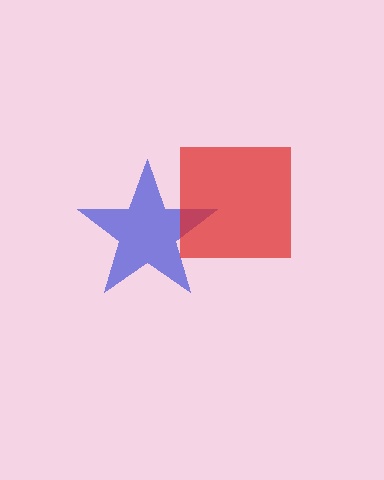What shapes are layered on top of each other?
The layered shapes are: a blue star, a red square.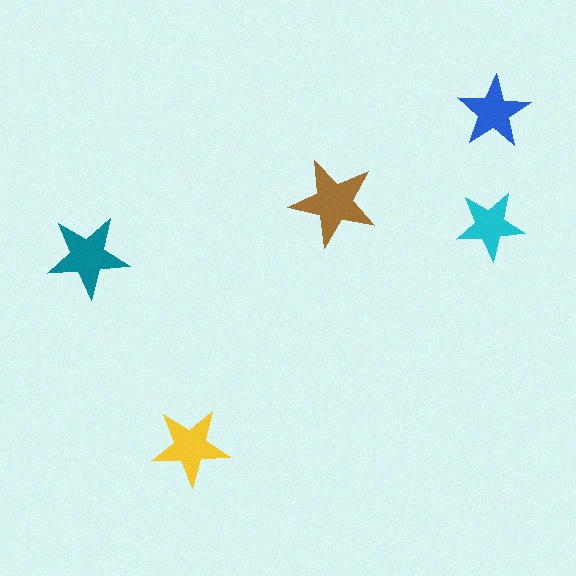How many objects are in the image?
There are 5 objects in the image.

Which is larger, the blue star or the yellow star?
The yellow one.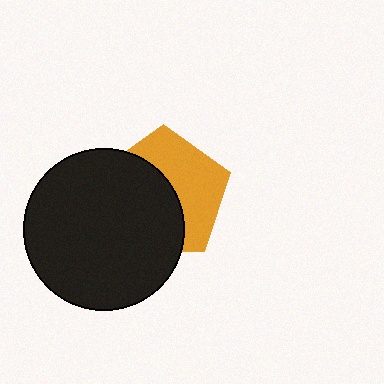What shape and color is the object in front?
The object in front is a black circle.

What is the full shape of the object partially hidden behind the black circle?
The partially hidden object is an orange pentagon.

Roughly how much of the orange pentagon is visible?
About half of it is visible (roughly 46%).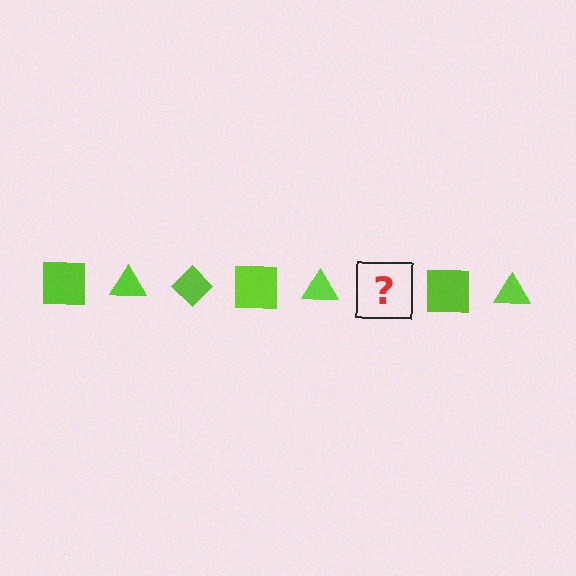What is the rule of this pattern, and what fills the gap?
The rule is that the pattern cycles through square, triangle, diamond shapes in lime. The gap should be filled with a lime diamond.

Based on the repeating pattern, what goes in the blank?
The blank should be a lime diamond.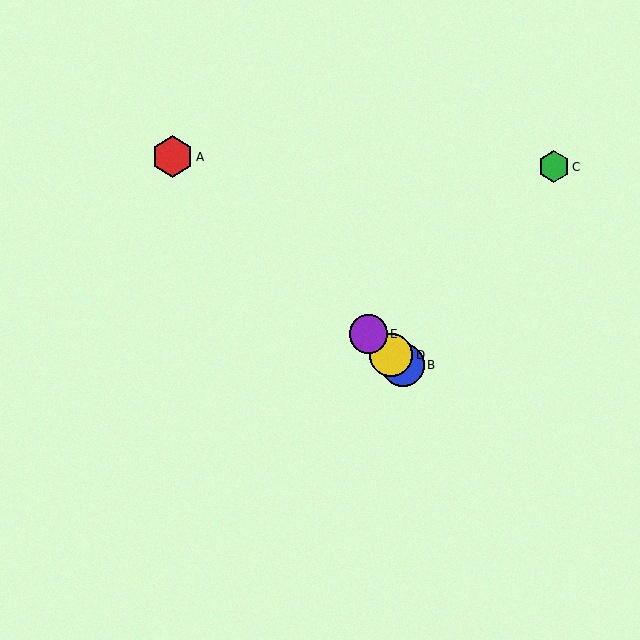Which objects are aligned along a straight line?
Objects A, B, D, E are aligned along a straight line.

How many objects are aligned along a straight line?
4 objects (A, B, D, E) are aligned along a straight line.